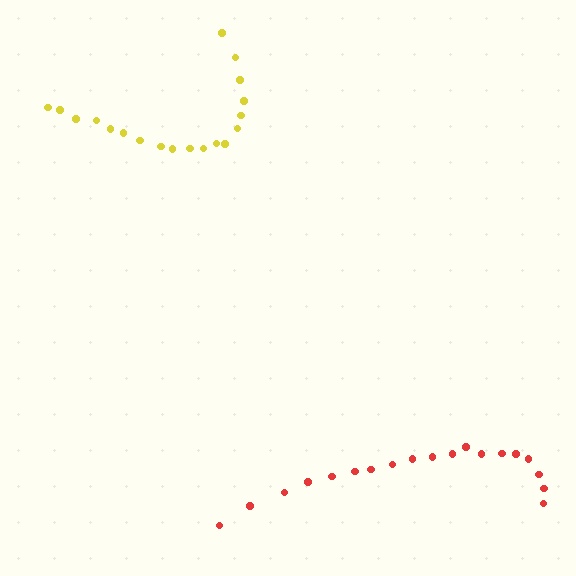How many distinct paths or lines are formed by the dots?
There are 2 distinct paths.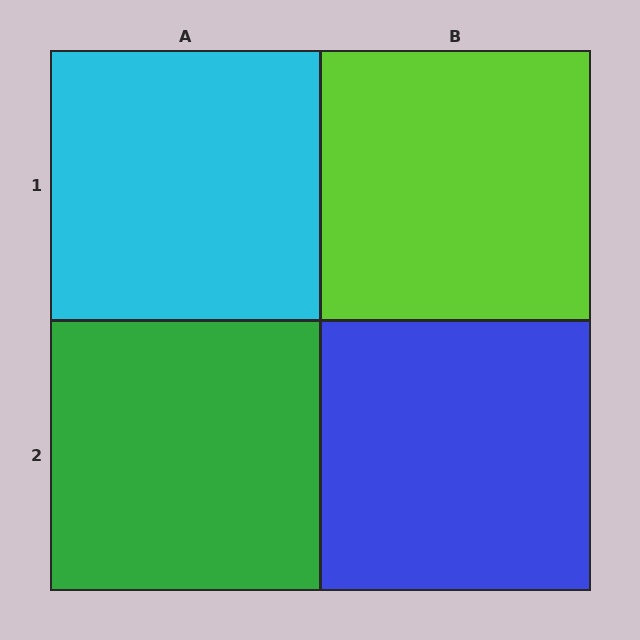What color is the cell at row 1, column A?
Cyan.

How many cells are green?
1 cell is green.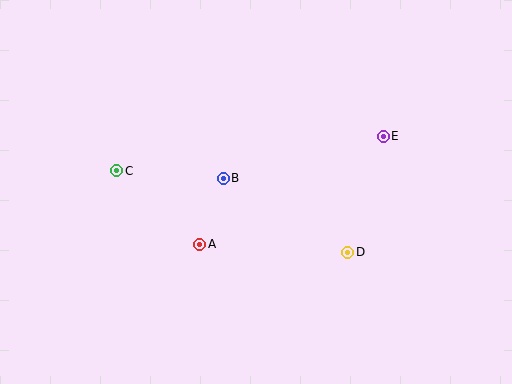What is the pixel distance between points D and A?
The distance between D and A is 148 pixels.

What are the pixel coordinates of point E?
Point E is at (383, 136).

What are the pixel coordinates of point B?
Point B is at (223, 178).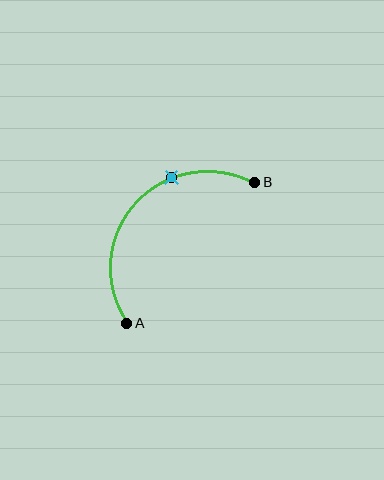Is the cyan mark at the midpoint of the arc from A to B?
No. The cyan mark lies on the arc but is closer to endpoint B. The arc midpoint would be at the point on the curve equidistant along the arc from both A and B.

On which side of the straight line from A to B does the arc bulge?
The arc bulges above and to the left of the straight line connecting A and B.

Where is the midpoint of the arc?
The arc midpoint is the point on the curve farthest from the straight line joining A and B. It sits above and to the left of that line.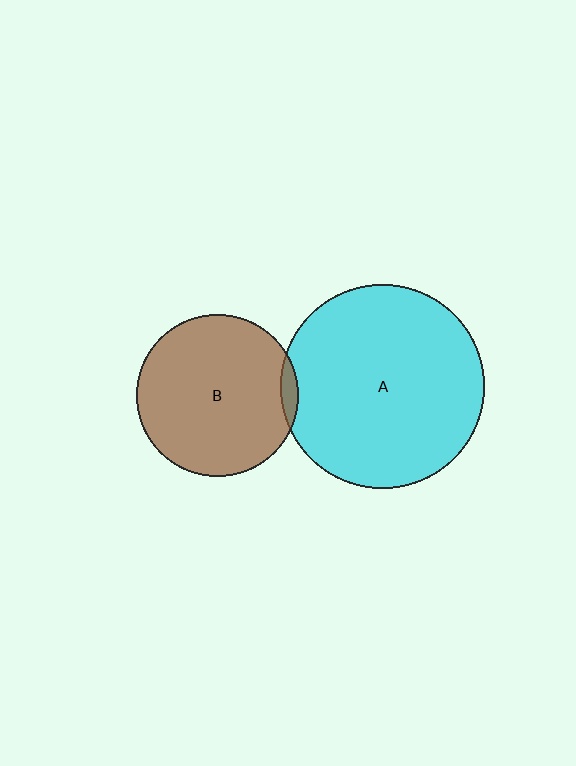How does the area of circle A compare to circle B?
Approximately 1.6 times.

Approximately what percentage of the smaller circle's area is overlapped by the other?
Approximately 5%.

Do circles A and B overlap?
Yes.